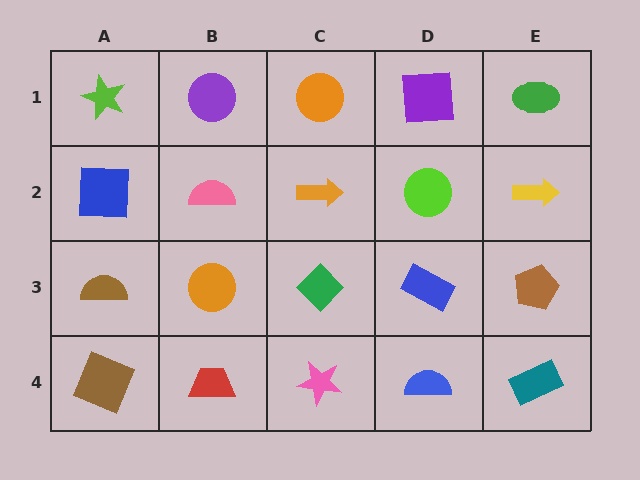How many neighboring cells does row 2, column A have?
3.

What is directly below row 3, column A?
A brown square.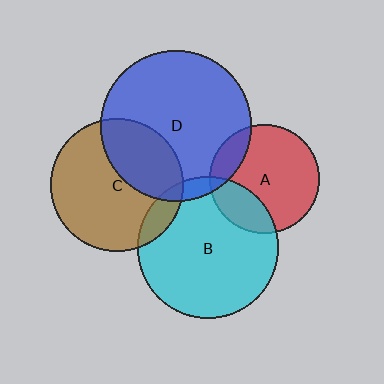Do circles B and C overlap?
Yes.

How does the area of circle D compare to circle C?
Approximately 1.3 times.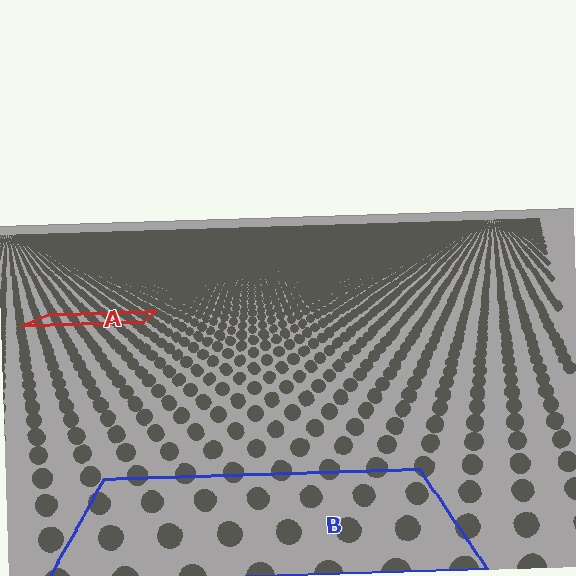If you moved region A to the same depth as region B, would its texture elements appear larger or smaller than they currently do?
They would appear larger. At a closer depth, the same texture elements are projected at a bigger on-screen size.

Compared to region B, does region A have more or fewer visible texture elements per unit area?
Region A has more texture elements per unit area — they are packed more densely because it is farther away.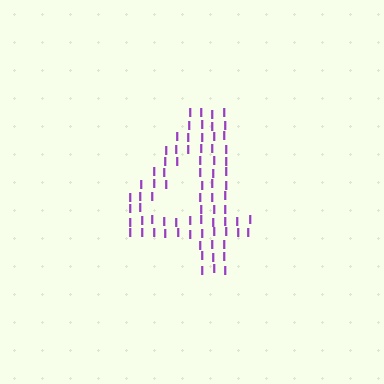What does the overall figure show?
The overall figure shows the digit 4.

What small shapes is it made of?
It is made of small letter I's.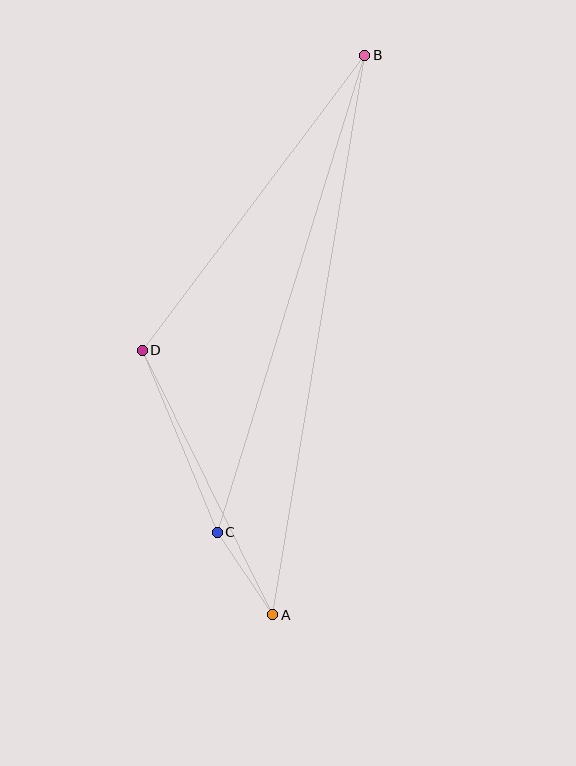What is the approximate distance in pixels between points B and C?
The distance between B and C is approximately 499 pixels.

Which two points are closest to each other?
Points A and C are closest to each other.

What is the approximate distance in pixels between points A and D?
The distance between A and D is approximately 295 pixels.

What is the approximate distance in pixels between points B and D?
The distance between B and D is approximately 369 pixels.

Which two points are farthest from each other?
Points A and B are farthest from each other.